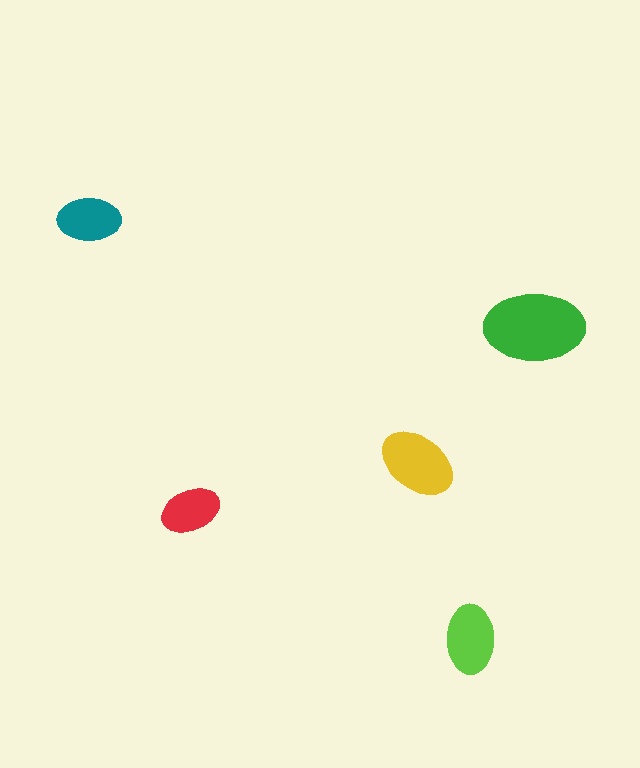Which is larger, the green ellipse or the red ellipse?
The green one.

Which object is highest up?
The teal ellipse is topmost.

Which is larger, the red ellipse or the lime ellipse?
The lime one.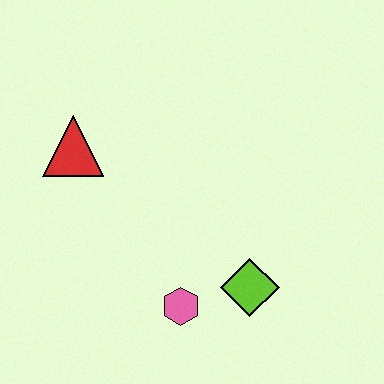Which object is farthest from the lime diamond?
The red triangle is farthest from the lime diamond.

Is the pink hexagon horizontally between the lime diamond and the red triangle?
Yes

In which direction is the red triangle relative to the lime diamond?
The red triangle is to the left of the lime diamond.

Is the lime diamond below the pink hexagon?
No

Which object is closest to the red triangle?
The pink hexagon is closest to the red triangle.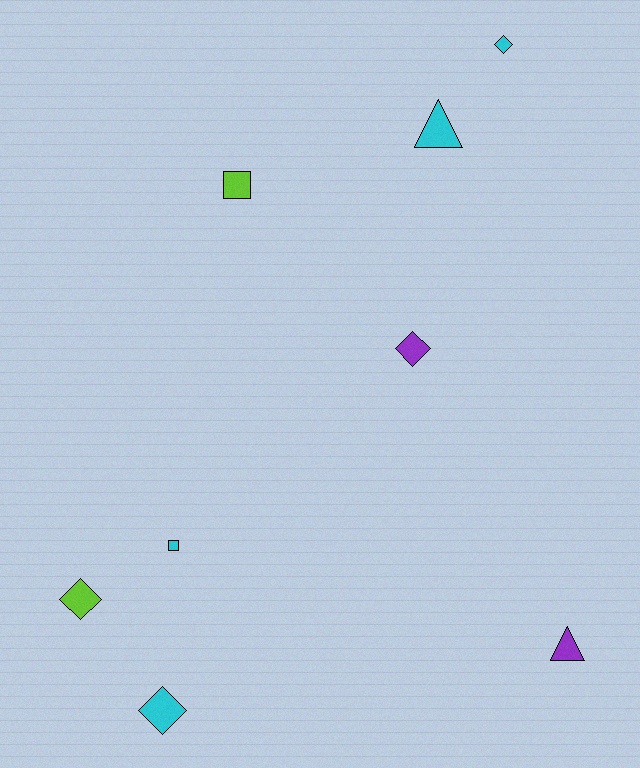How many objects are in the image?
There are 8 objects.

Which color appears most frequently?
Cyan, with 4 objects.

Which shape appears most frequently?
Diamond, with 4 objects.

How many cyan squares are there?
There is 1 cyan square.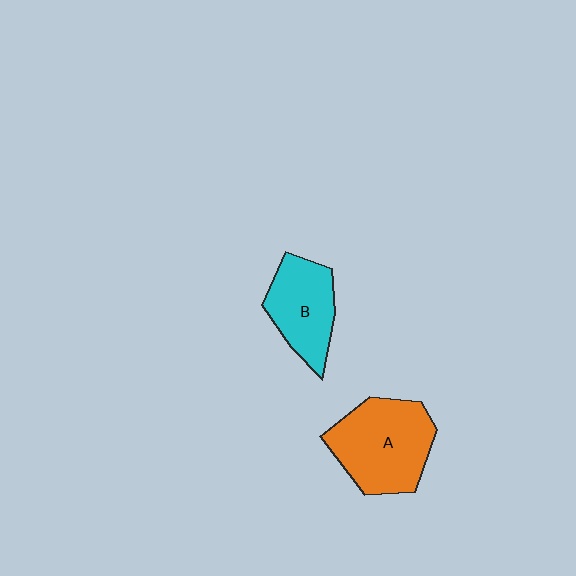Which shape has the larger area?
Shape A (orange).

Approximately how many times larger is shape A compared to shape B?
Approximately 1.4 times.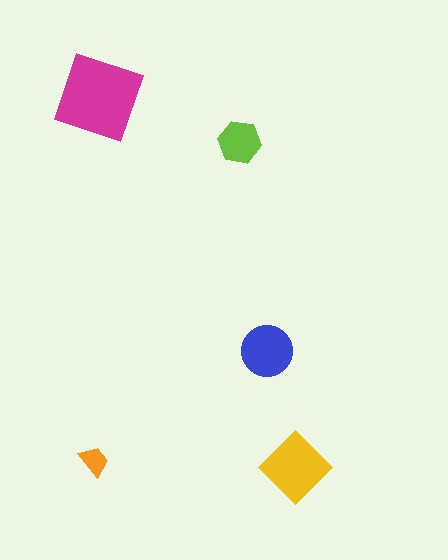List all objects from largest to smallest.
The magenta square, the yellow diamond, the blue circle, the lime hexagon, the orange trapezoid.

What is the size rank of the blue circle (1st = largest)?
3rd.